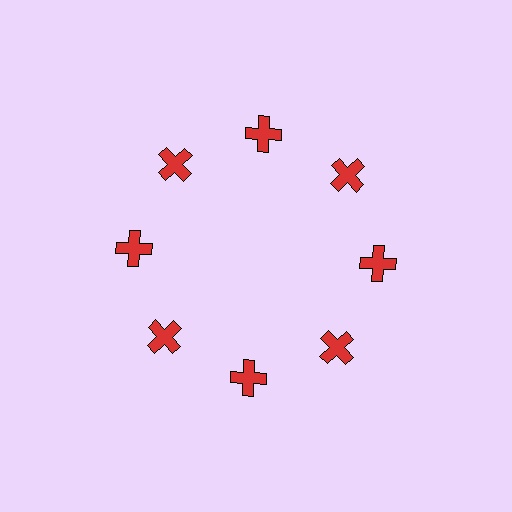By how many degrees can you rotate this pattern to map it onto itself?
The pattern maps onto itself every 45 degrees of rotation.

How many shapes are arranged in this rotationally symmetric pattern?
There are 8 shapes, arranged in 8 groups of 1.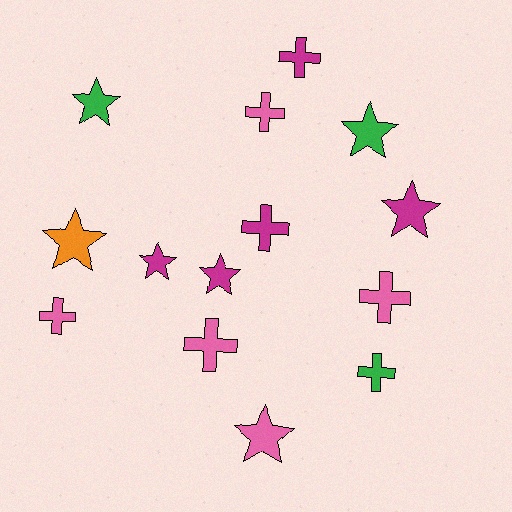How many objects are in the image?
There are 14 objects.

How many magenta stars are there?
There are 3 magenta stars.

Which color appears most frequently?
Magenta, with 5 objects.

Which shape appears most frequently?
Star, with 7 objects.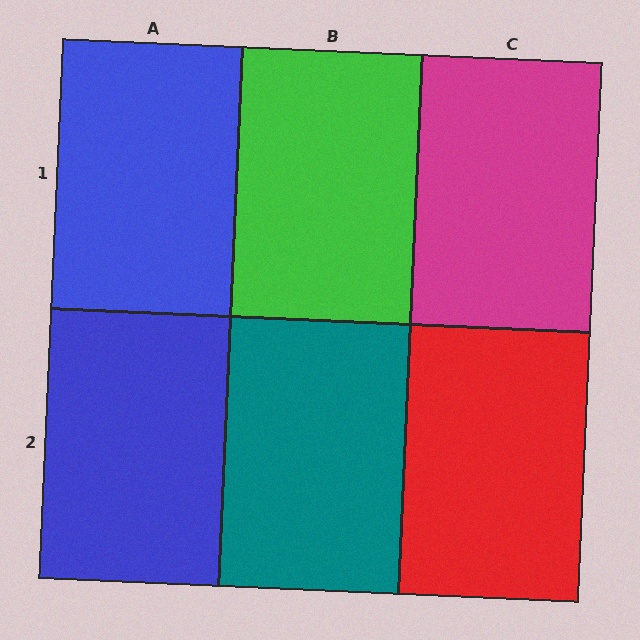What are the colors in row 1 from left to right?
Blue, green, magenta.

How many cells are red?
1 cell is red.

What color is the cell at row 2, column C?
Red.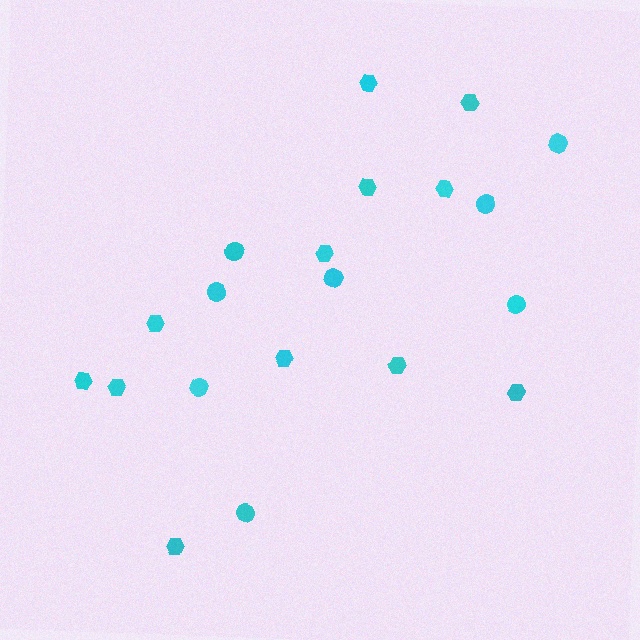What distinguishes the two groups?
There are 2 groups: one group of hexagons (12) and one group of circles (8).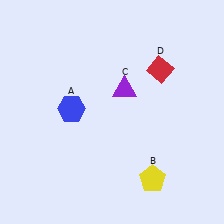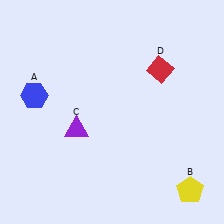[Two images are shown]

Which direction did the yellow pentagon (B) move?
The yellow pentagon (B) moved right.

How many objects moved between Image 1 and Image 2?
3 objects moved between the two images.